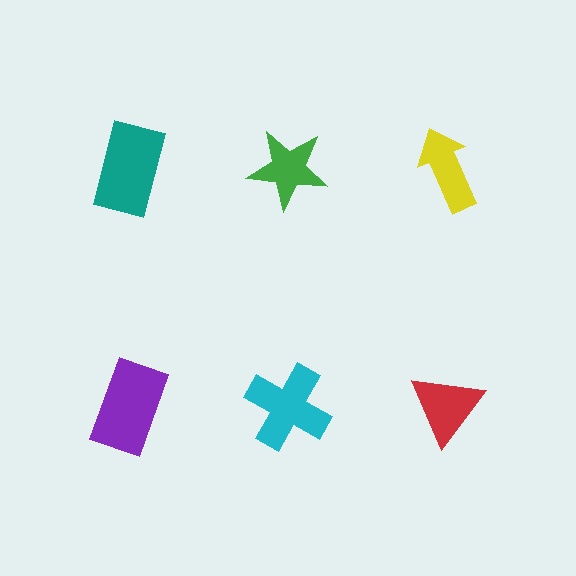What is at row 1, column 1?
A teal rectangle.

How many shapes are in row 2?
3 shapes.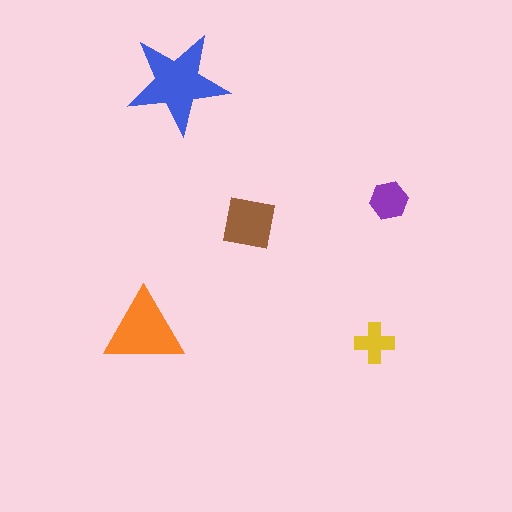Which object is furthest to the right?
The purple hexagon is rightmost.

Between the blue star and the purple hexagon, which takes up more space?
The blue star.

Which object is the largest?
The blue star.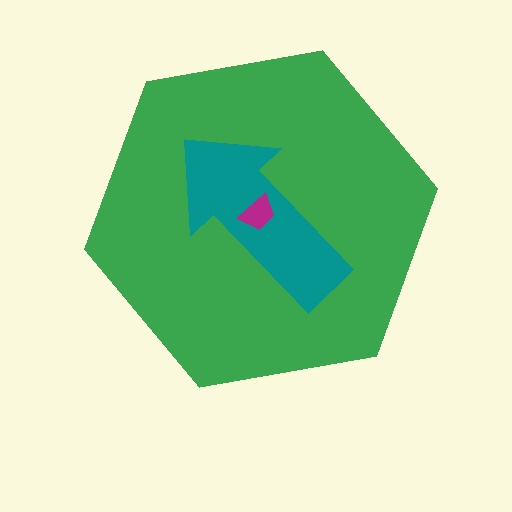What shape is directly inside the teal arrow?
The magenta trapezoid.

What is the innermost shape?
The magenta trapezoid.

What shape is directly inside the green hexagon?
The teal arrow.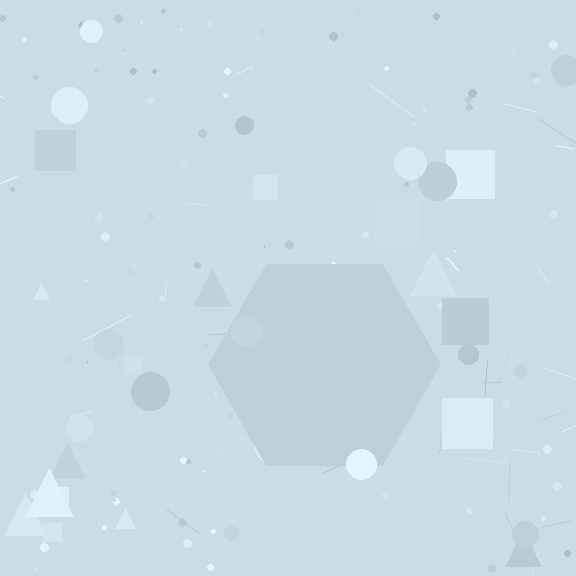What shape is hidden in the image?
A hexagon is hidden in the image.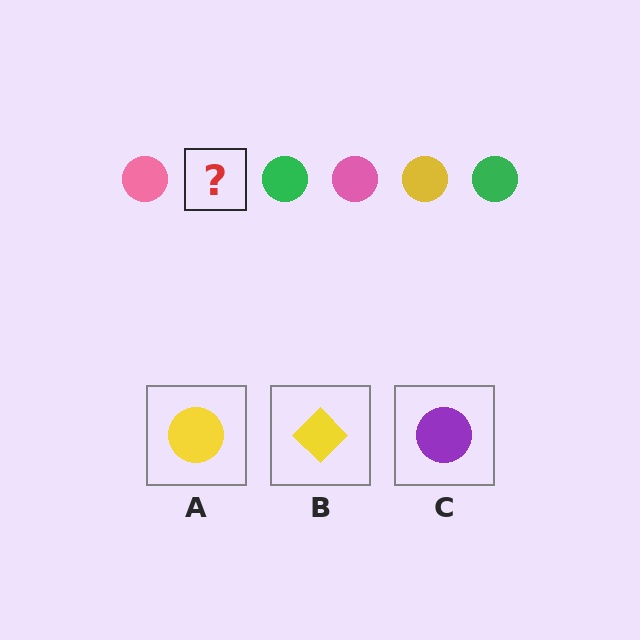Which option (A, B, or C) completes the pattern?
A.